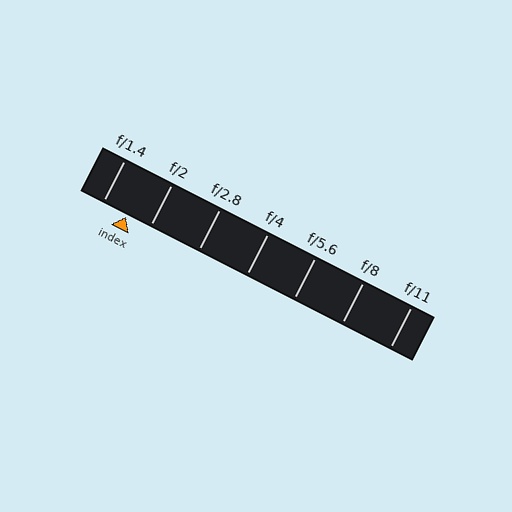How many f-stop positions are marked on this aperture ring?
There are 7 f-stop positions marked.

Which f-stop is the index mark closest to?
The index mark is closest to f/2.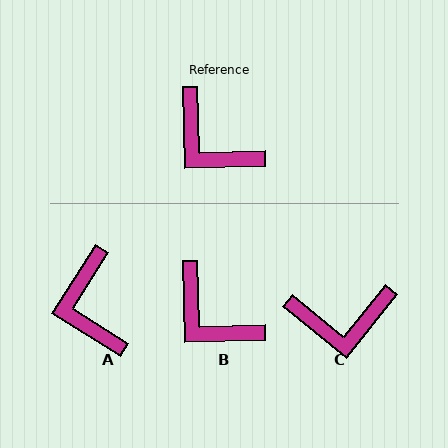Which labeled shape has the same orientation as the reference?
B.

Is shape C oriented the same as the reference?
No, it is off by about 50 degrees.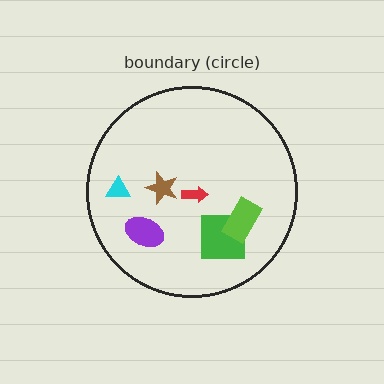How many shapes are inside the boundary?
6 inside, 0 outside.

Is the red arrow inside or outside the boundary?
Inside.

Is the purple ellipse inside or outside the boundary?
Inside.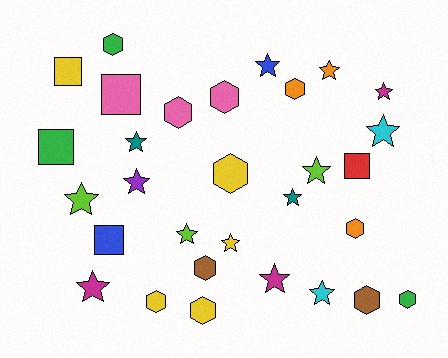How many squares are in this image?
There are 5 squares.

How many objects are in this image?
There are 30 objects.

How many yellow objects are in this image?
There are 5 yellow objects.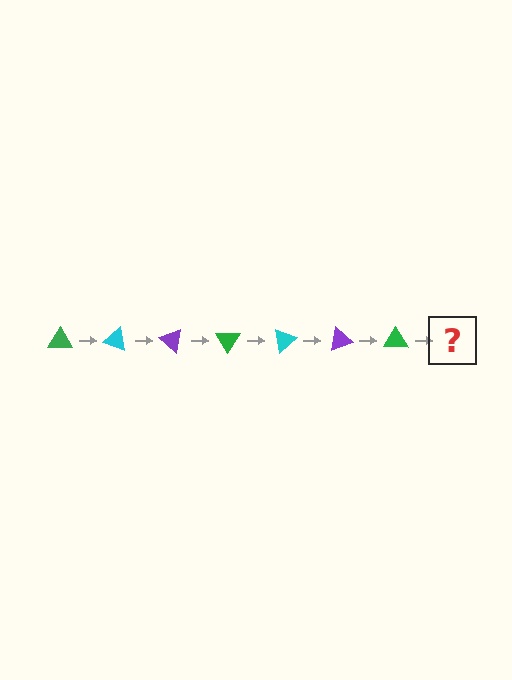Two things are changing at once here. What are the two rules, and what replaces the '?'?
The two rules are that it rotates 20 degrees each step and the color cycles through green, cyan, and purple. The '?' should be a cyan triangle, rotated 140 degrees from the start.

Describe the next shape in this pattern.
It should be a cyan triangle, rotated 140 degrees from the start.